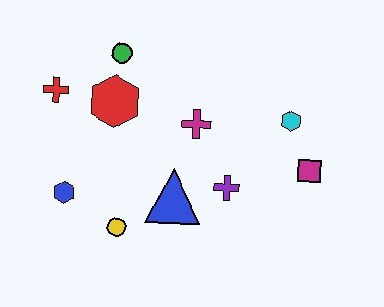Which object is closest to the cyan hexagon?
The magenta square is closest to the cyan hexagon.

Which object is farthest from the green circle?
The magenta square is farthest from the green circle.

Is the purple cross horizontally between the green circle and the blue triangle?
No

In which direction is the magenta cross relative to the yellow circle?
The magenta cross is above the yellow circle.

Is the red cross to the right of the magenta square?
No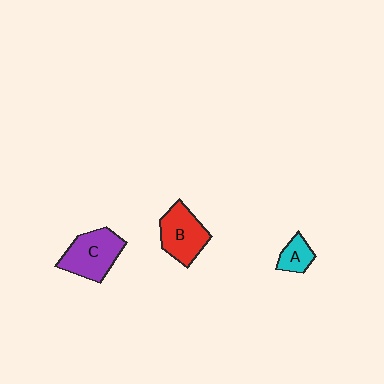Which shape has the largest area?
Shape C (purple).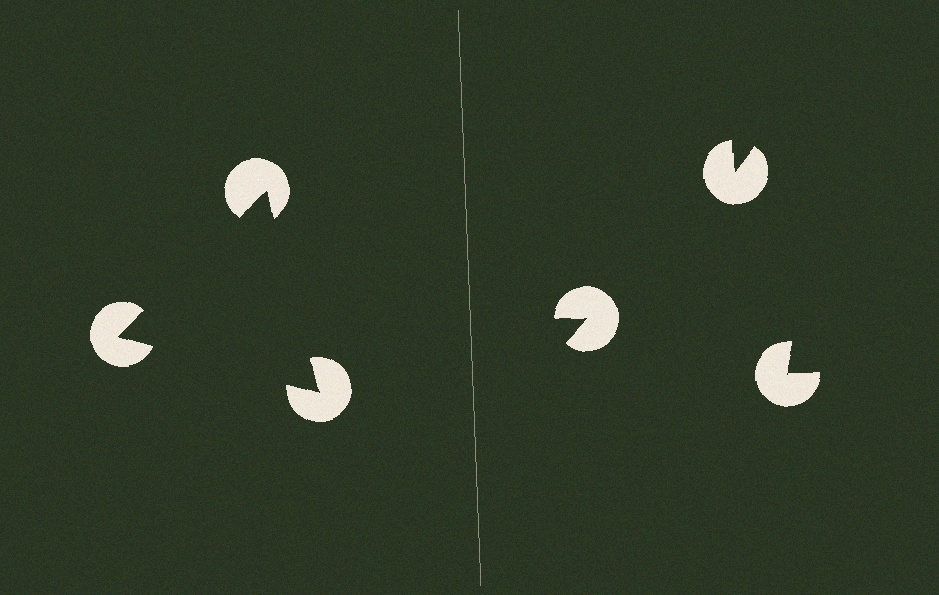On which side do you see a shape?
An illusory triangle appears on the left side. On the right side the wedge cuts are rotated, so no coherent shape forms.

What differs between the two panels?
The pac-man discs are positioned identically on both sides; only the wedge orientations differ. On the left they align to a triangle; on the right they are misaligned.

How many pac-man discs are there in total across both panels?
6 — 3 on each side.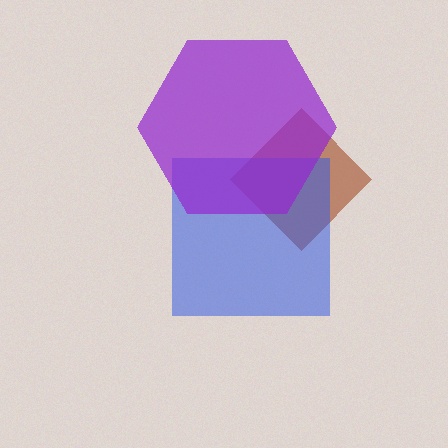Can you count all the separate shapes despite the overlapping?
Yes, there are 3 separate shapes.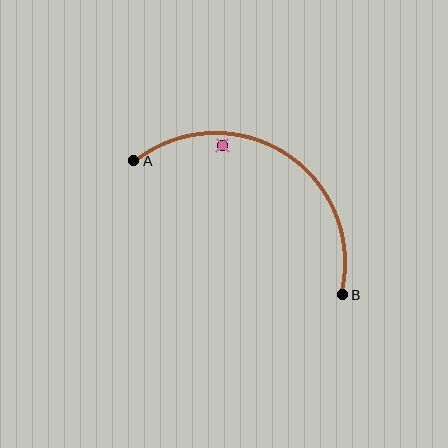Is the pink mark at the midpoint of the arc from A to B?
No — the pink mark does not lie on the arc at all. It sits slightly inside the curve.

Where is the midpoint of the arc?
The arc midpoint is the point on the curve farthest from the straight line joining A and B. It sits above that line.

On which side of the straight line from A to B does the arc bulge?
The arc bulges above the straight line connecting A and B.